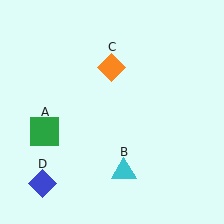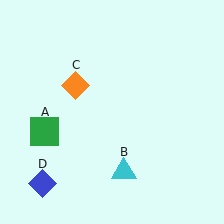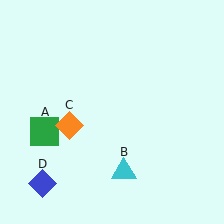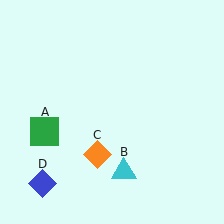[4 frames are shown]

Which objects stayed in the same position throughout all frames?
Green square (object A) and cyan triangle (object B) and blue diamond (object D) remained stationary.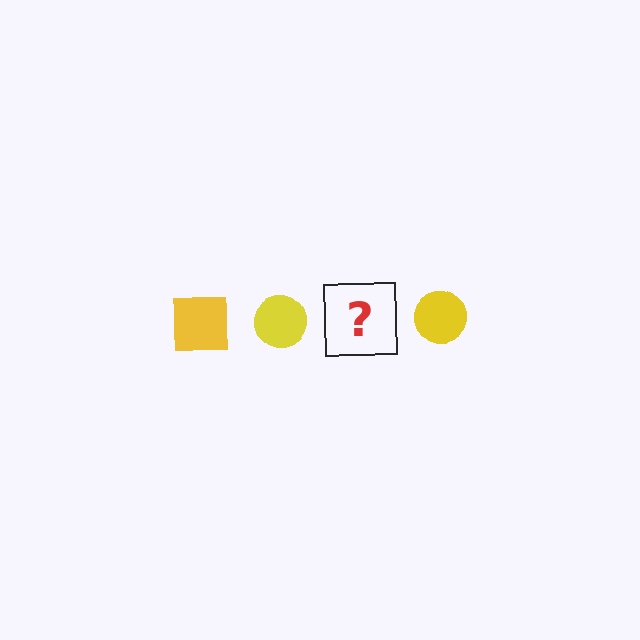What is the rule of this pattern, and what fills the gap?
The rule is that the pattern cycles through square, circle shapes in yellow. The gap should be filled with a yellow square.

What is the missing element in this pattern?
The missing element is a yellow square.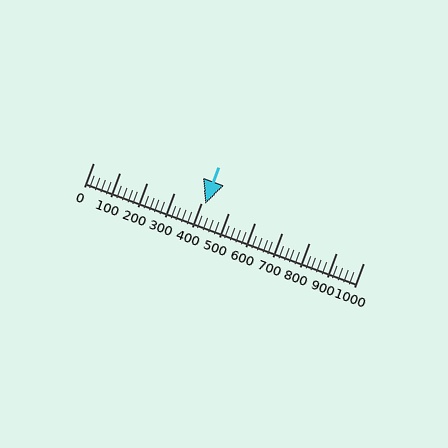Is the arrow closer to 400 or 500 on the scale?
The arrow is closer to 400.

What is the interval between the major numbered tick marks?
The major tick marks are spaced 100 units apart.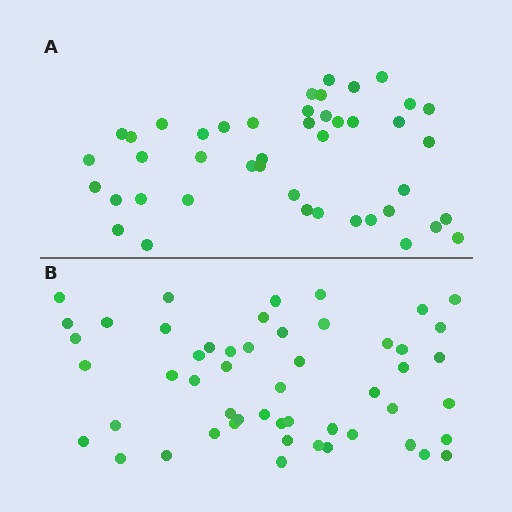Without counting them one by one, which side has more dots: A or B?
Region B (the bottom region) has more dots.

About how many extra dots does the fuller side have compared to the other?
Region B has roughly 8 or so more dots than region A.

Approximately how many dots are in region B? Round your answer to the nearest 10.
About 50 dots. (The exact count is 52, which rounds to 50.)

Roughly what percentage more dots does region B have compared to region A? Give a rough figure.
About 20% more.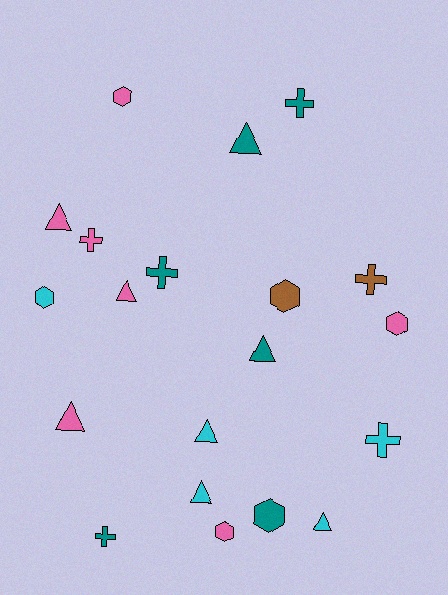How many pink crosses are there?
There is 1 pink cross.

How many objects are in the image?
There are 20 objects.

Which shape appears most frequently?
Triangle, with 8 objects.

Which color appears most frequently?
Pink, with 7 objects.